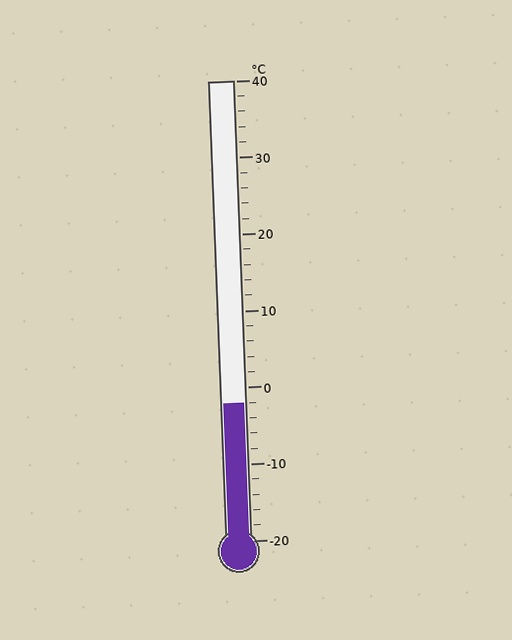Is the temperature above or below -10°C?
The temperature is above -10°C.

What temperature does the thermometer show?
The thermometer shows approximately -2°C.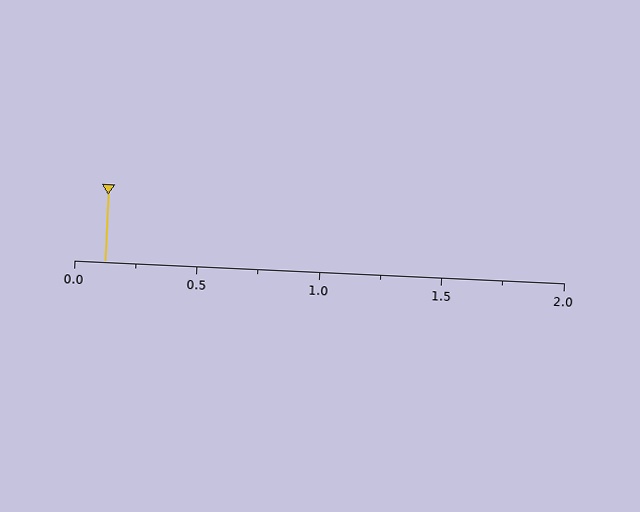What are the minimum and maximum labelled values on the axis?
The axis runs from 0.0 to 2.0.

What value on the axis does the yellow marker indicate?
The marker indicates approximately 0.12.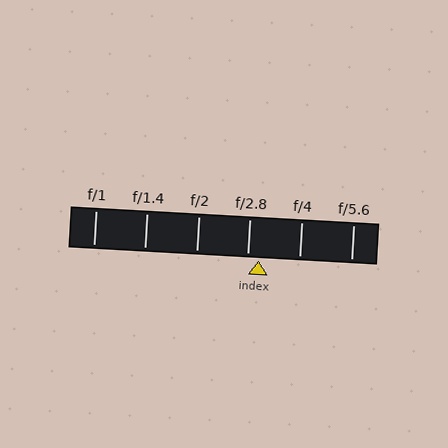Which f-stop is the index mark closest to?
The index mark is closest to f/2.8.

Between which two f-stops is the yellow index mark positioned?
The index mark is between f/2.8 and f/4.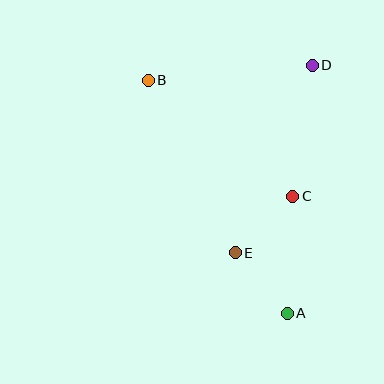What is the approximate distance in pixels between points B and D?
The distance between B and D is approximately 165 pixels.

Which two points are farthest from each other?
Points A and B are farthest from each other.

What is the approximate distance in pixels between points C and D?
The distance between C and D is approximately 132 pixels.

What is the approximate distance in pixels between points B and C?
The distance between B and C is approximately 185 pixels.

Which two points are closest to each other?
Points A and E are closest to each other.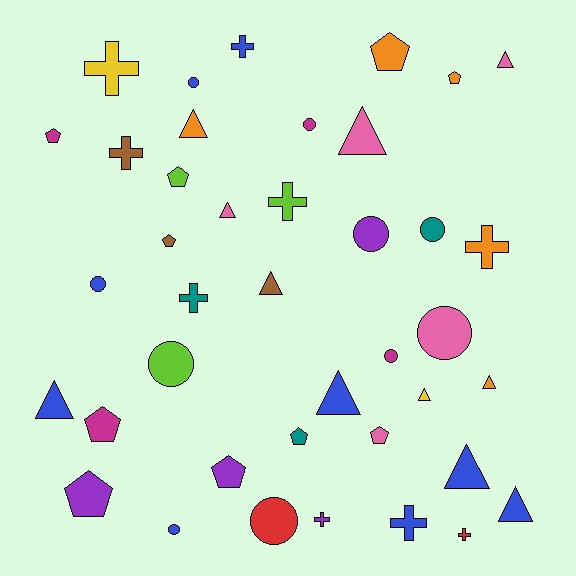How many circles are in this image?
There are 10 circles.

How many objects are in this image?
There are 40 objects.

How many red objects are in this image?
There are 2 red objects.